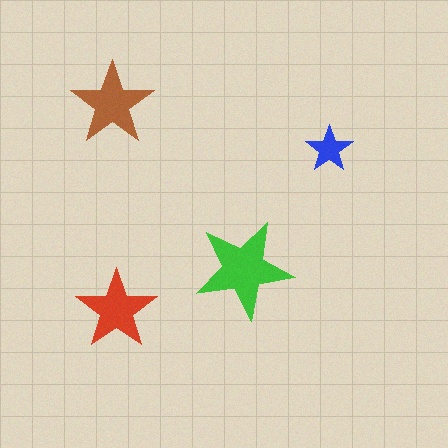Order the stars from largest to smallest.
the green one, the brown one, the red one, the blue one.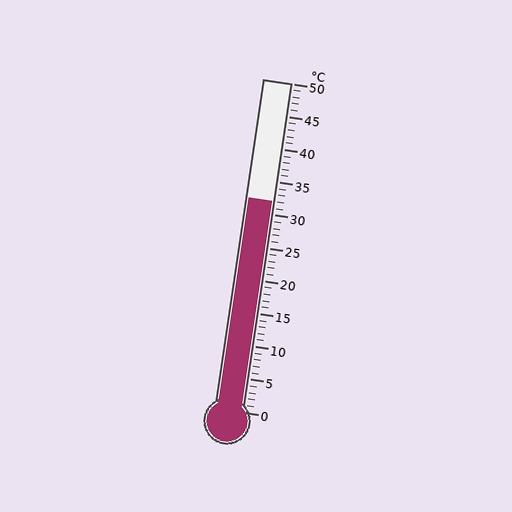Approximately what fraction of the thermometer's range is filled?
The thermometer is filled to approximately 65% of its range.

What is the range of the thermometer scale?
The thermometer scale ranges from 0°C to 50°C.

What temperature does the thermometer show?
The thermometer shows approximately 32°C.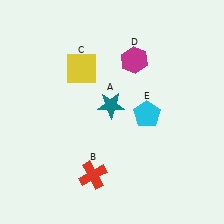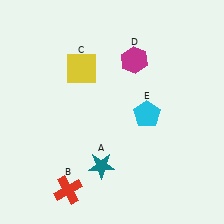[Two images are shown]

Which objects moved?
The objects that moved are: the teal star (A), the red cross (B).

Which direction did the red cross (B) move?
The red cross (B) moved left.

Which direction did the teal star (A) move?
The teal star (A) moved down.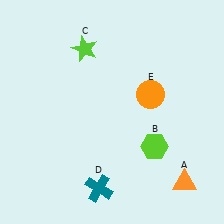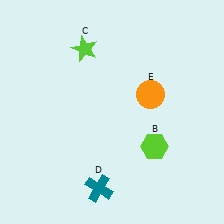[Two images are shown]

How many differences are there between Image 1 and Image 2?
There is 1 difference between the two images.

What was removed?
The orange triangle (A) was removed in Image 2.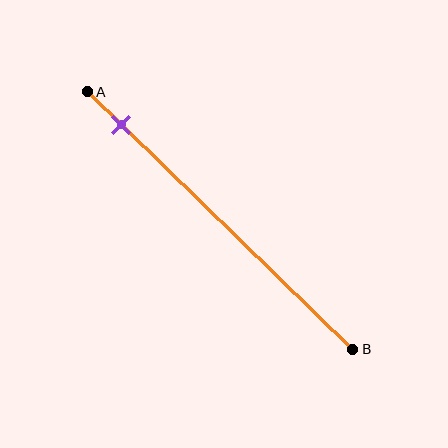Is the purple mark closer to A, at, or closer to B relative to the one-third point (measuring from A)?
The purple mark is closer to point A than the one-third point of segment AB.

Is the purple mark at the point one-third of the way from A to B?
No, the mark is at about 15% from A, not at the 33% one-third point.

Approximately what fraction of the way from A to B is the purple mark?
The purple mark is approximately 15% of the way from A to B.